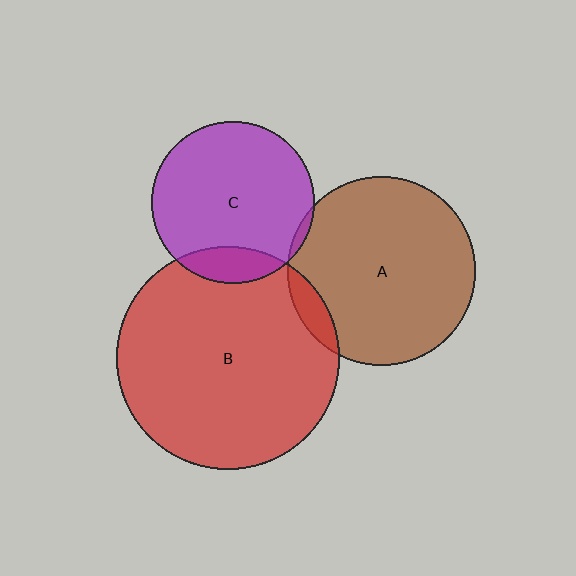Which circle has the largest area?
Circle B (red).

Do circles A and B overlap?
Yes.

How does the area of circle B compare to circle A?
Approximately 1.4 times.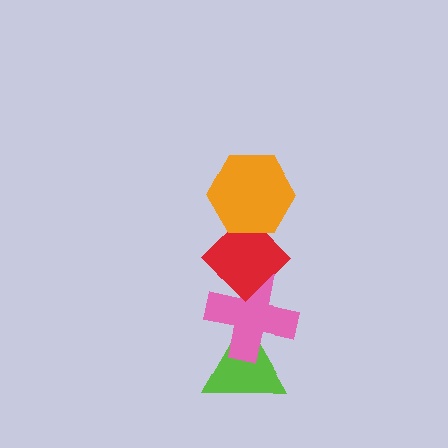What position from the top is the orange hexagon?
The orange hexagon is 1st from the top.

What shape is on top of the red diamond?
The orange hexagon is on top of the red diamond.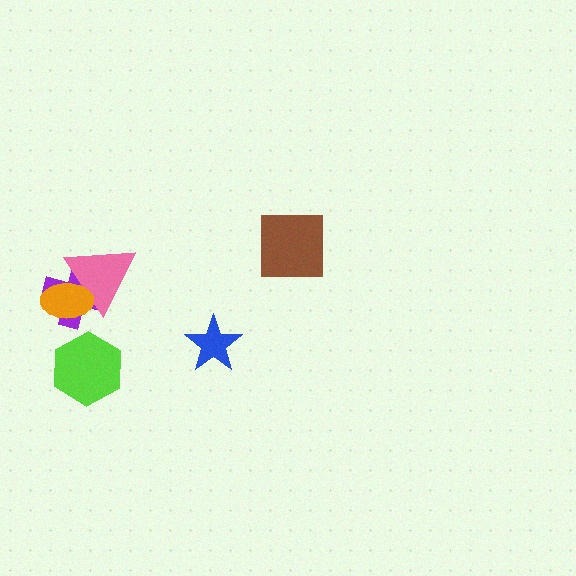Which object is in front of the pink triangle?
The orange ellipse is in front of the pink triangle.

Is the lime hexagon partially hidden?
No, no other shape covers it.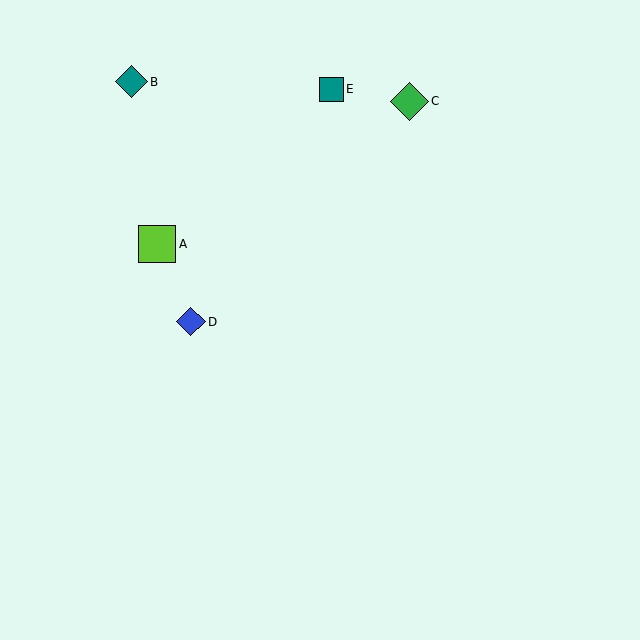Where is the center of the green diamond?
The center of the green diamond is at (409, 101).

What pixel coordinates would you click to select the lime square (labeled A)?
Click at (157, 244) to select the lime square A.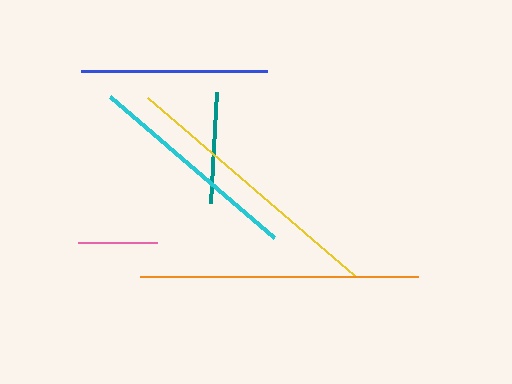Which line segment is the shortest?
The pink line is the shortest at approximately 79 pixels.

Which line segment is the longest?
The orange line is the longest at approximately 277 pixels.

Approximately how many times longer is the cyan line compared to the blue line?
The cyan line is approximately 1.2 times the length of the blue line.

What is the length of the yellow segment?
The yellow segment is approximately 273 pixels long.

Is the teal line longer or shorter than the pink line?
The teal line is longer than the pink line.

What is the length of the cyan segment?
The cyan segment is approximately 216 pixels long.